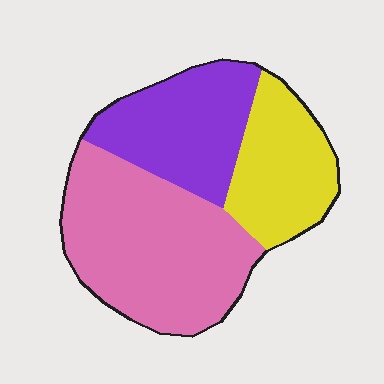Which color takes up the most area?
Pink, at roughly 45%.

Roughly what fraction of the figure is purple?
Purple covers 28% of the figure.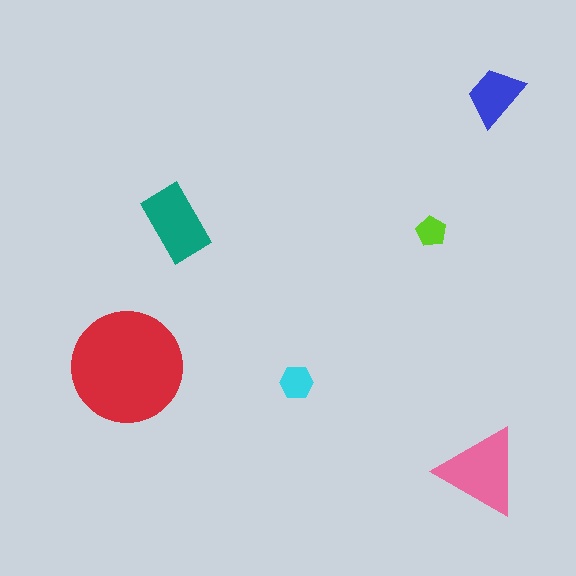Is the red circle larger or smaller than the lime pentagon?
Larger.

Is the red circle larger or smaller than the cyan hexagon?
Larger.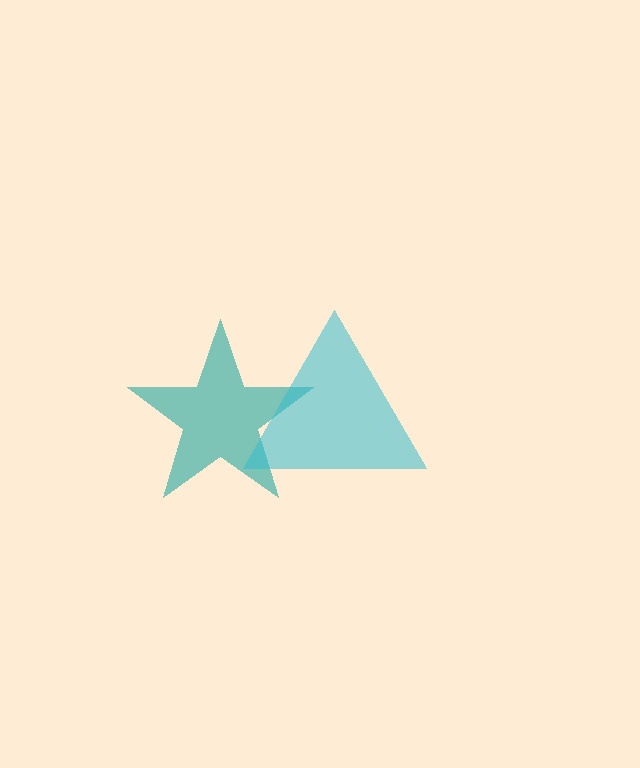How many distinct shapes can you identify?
There are 2 distinct shapes: a teal star, a cyan triangle.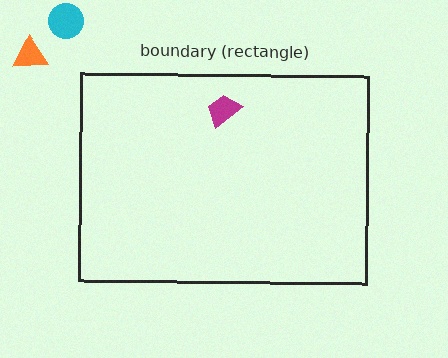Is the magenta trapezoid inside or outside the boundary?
Inside.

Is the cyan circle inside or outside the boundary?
Outside.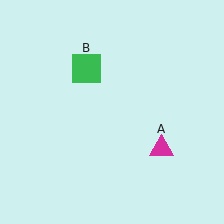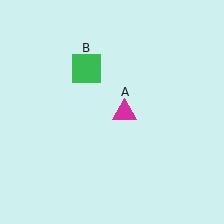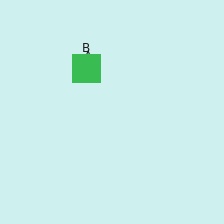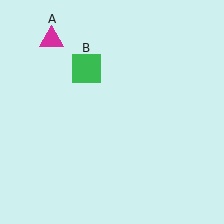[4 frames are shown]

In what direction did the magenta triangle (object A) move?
The magenta triangle (object A) moved up and to the left.